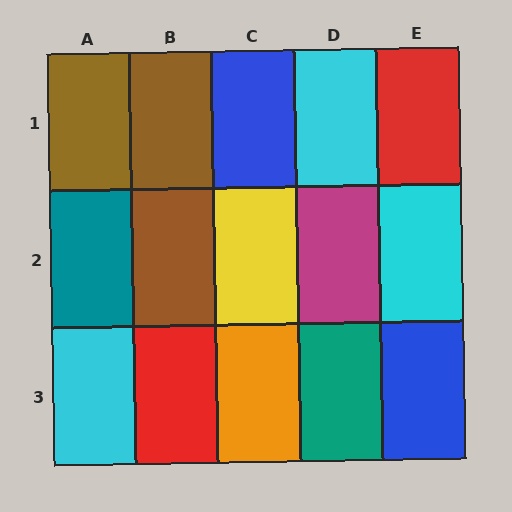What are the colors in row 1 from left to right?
Brown, brown, blue, cyan, red.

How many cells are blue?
2 cells are blue.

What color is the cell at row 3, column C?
Orange.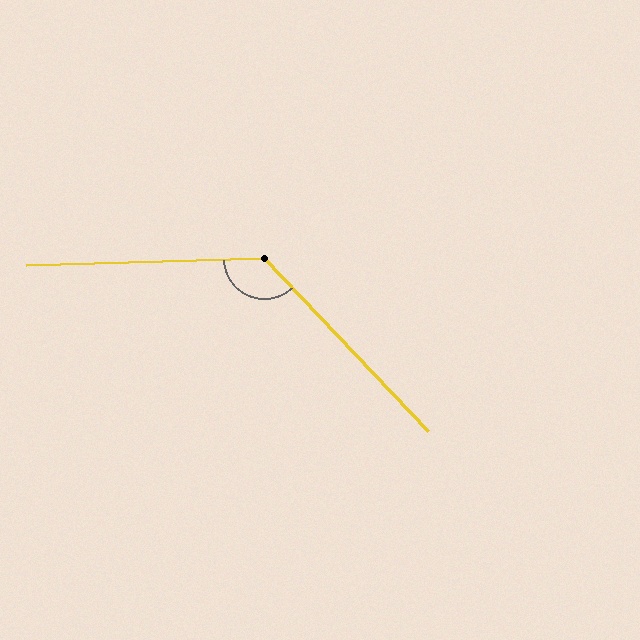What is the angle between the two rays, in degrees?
Approximately 132 degrees.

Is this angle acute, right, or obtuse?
It is obtuse.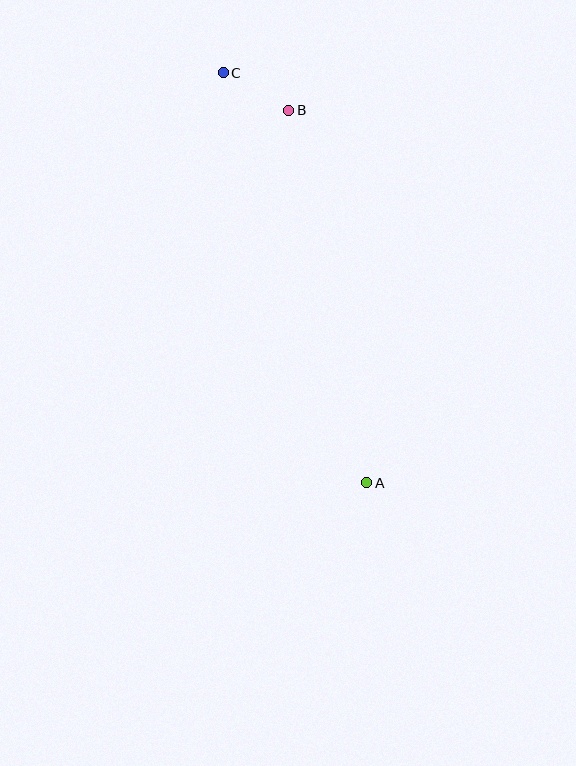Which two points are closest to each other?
Points B and C are closest to each other.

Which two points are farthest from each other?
Points A and C are farthest from each other.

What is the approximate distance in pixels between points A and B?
The distance between A and B is approximately 381 pixels.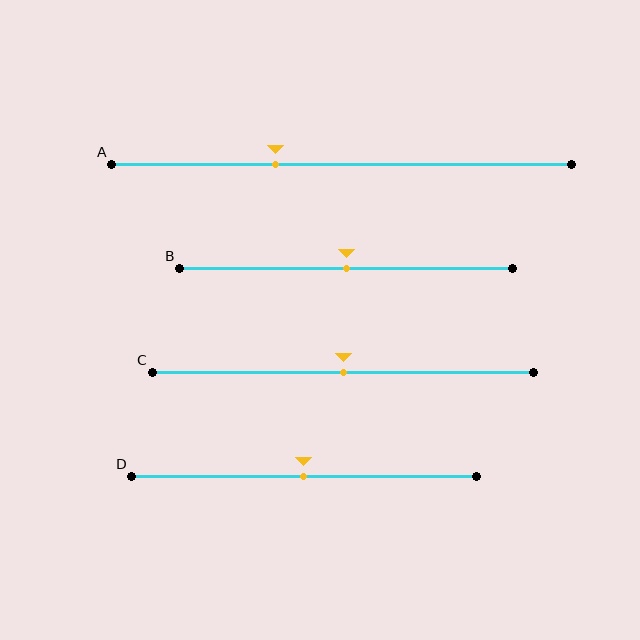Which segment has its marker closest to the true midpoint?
Segment B has its marker closest to the true midpoint.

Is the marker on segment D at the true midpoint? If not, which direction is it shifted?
Yes, the marker on segment D is at the true midpoint.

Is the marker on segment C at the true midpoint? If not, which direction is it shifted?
Yes, the marker on segment C is at the true midpoint.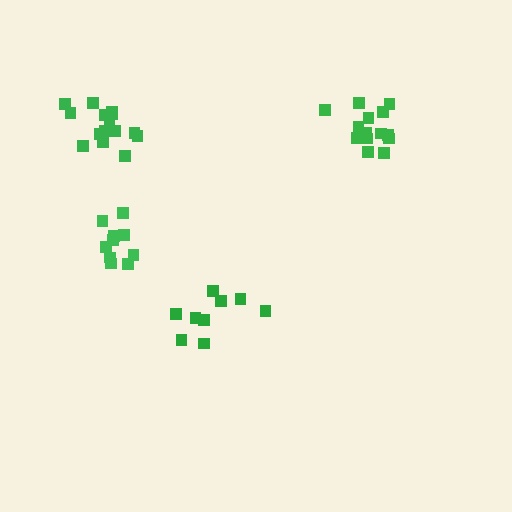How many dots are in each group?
Group 1: 9 dots, Group 2: 15 dots, Group 3: 10 dots, Group 4: 14 dots (48 total).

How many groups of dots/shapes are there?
There are 4 groups.